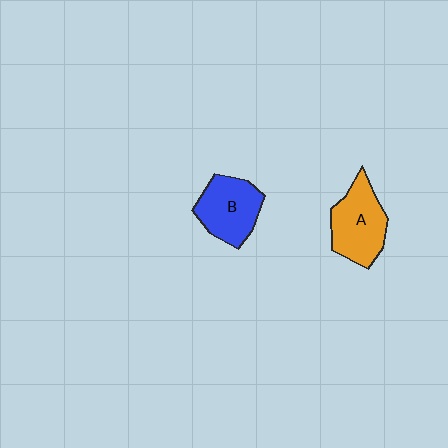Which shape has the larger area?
Shape A (orange).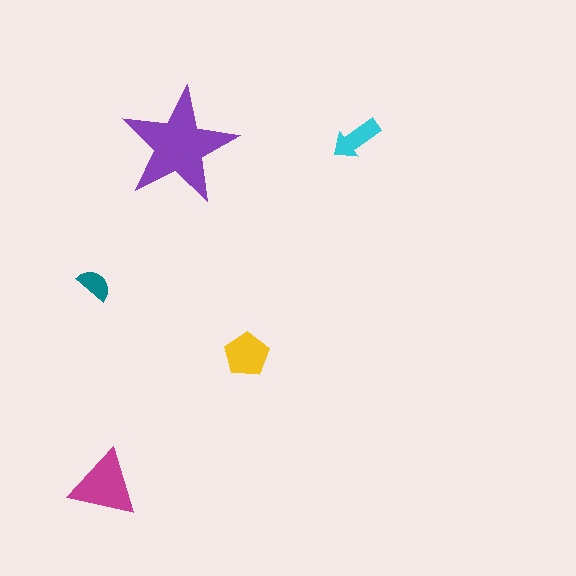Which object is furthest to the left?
The teal semicircle is leftmost.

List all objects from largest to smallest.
The purple star, the magenta triangle, the yellow pentagon, the cyan arrow, the teal semicircle.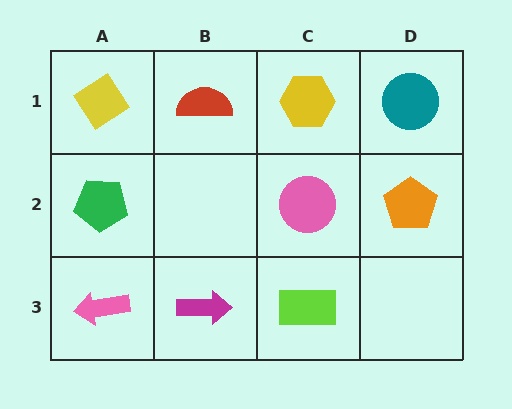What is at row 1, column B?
A red semicircle.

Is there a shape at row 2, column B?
No, that cell is empty.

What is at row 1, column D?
A teal circle.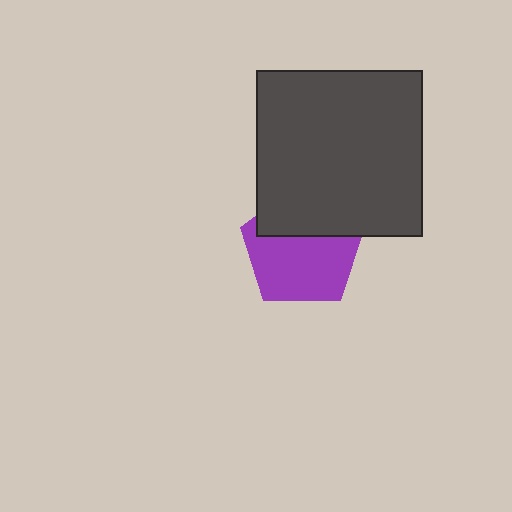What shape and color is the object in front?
The object in front is a dark gray square.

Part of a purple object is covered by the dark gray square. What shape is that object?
It is a pentagon.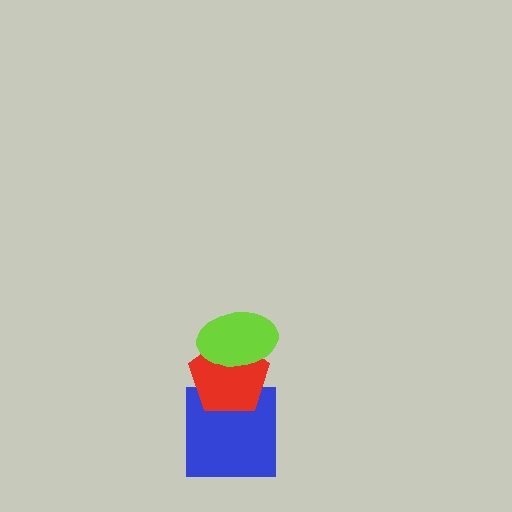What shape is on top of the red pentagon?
The lime ellipse is on top of the red pentagon.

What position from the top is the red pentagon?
The red pentagon is 2nd from the top.